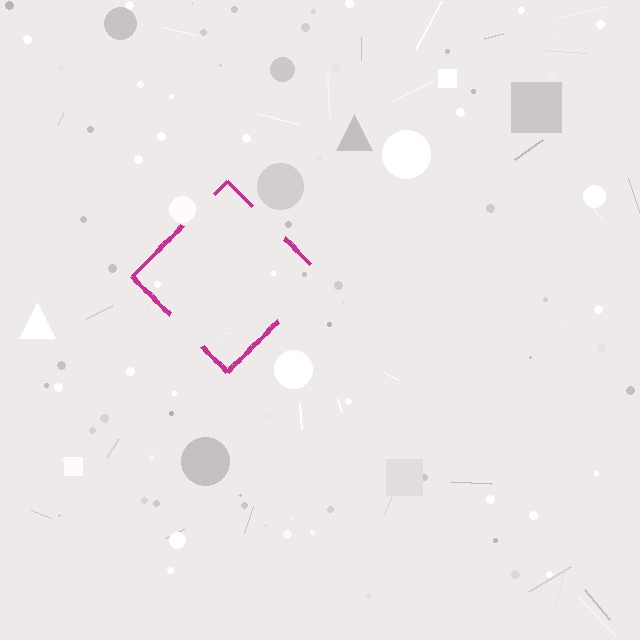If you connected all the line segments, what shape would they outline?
They would outline a diamond.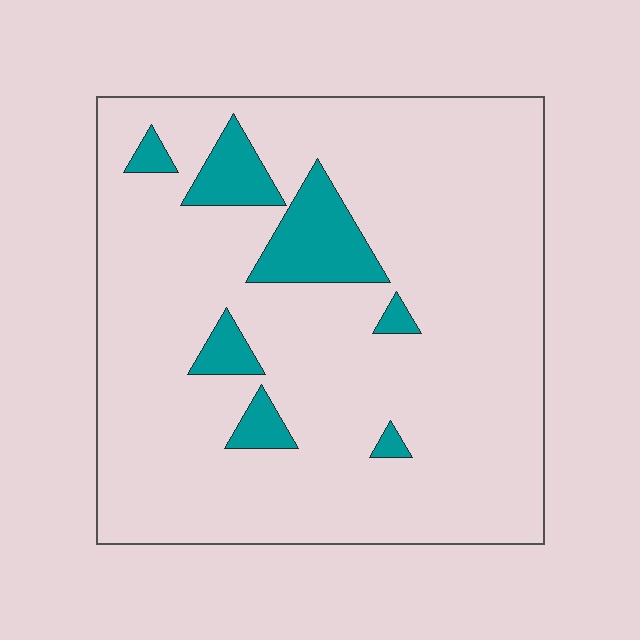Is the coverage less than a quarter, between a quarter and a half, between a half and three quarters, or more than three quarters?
Less than a quarter.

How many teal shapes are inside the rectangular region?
7.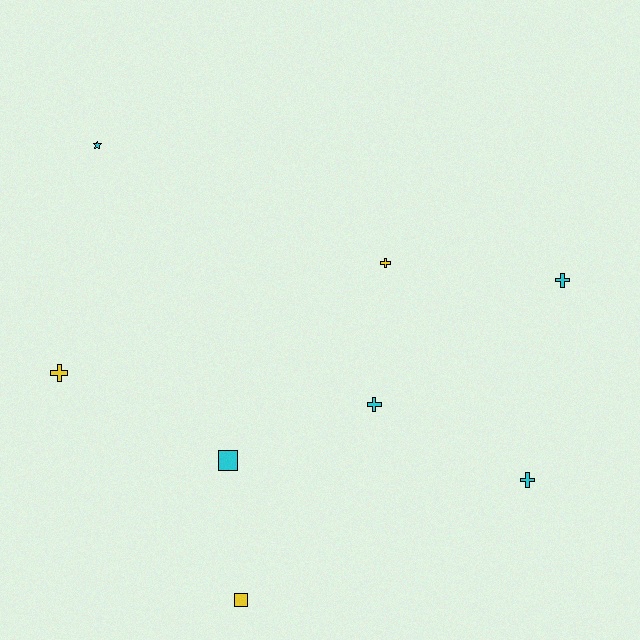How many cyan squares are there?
There is 1 cyan square.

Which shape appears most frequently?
Cross, with 5 objects.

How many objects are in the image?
There are 8 objects.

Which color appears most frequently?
Cyan, with 5 objects.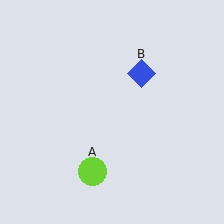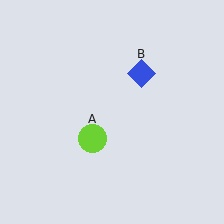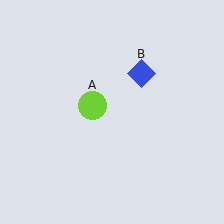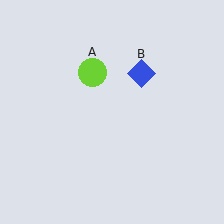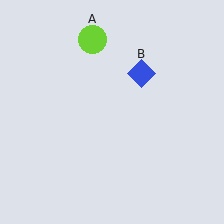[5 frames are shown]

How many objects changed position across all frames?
1 object changed position: lime circle (object A).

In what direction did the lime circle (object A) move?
The lime circle (object A) moved up.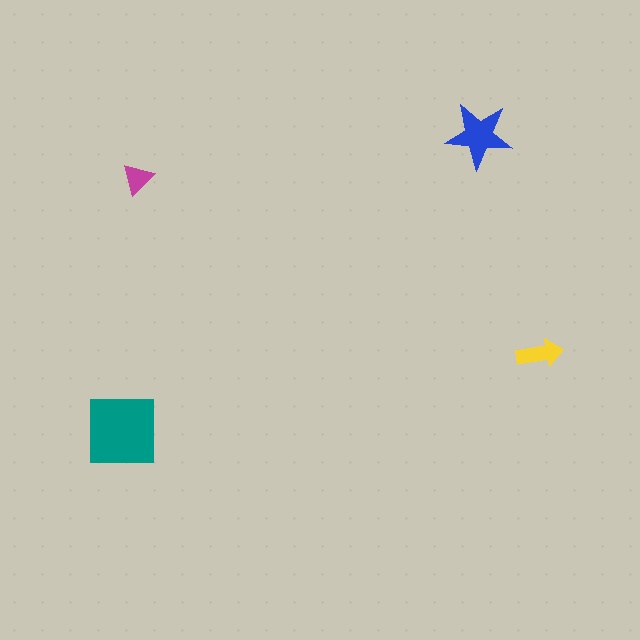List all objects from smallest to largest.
The magenta triangle, the yellow arrow, the blue star, the teal square.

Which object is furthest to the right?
The yellow arrow is rightmost.